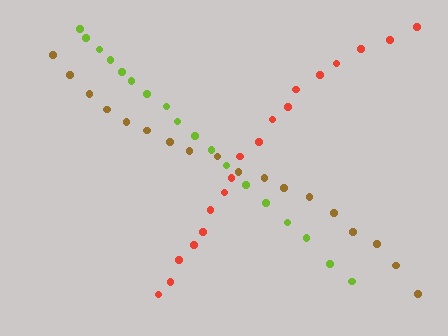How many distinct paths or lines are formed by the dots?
There are 3 distinct paths.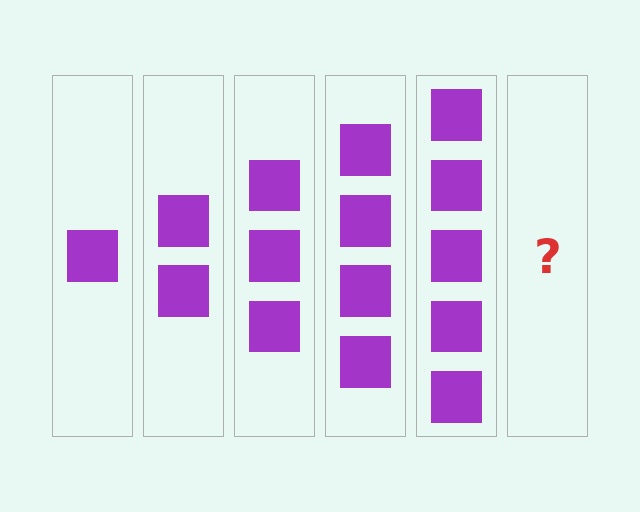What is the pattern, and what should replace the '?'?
The pattern is that each step adds one more square. The '?' should be 6 squares.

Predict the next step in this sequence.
The next step is 6 squares.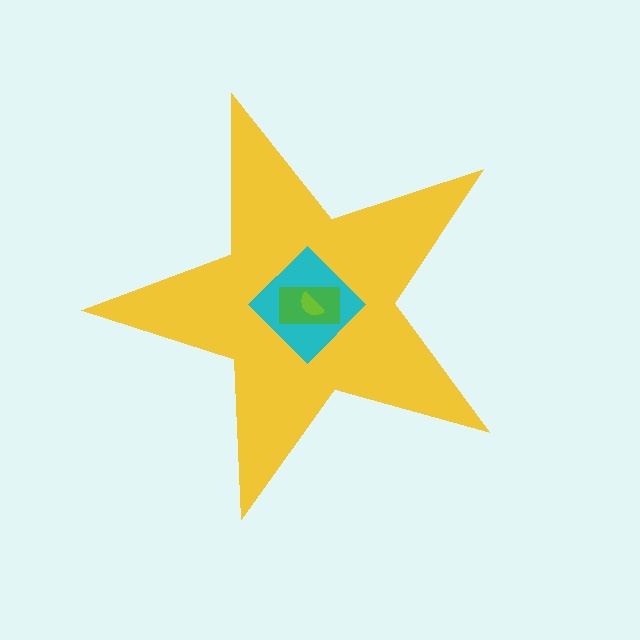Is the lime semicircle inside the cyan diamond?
Yes.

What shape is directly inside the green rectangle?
The lime semicircle.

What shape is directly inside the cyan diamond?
The green rectangle.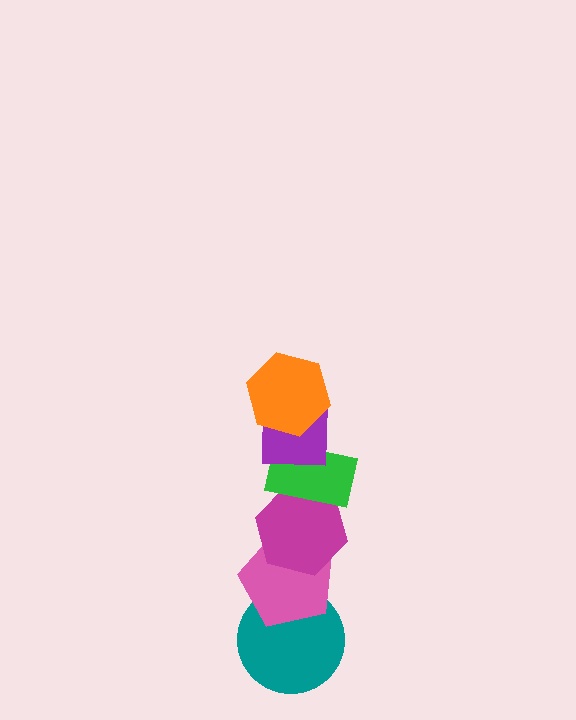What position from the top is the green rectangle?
The green rectangle is 3rd from the top.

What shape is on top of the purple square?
The orange hexagon is on top of the purple square.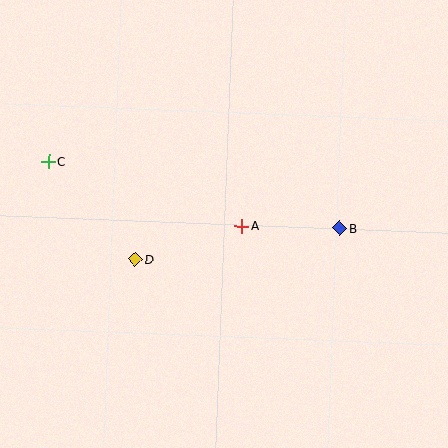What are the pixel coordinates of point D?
Point D is at (135, 259).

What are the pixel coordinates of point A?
Point A is at (242, 226).